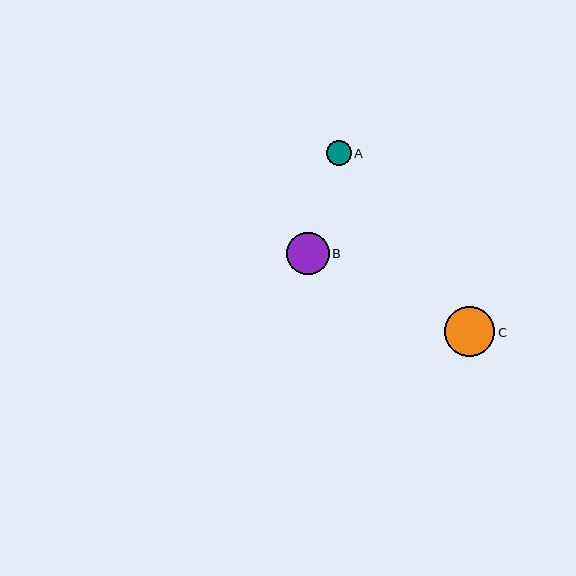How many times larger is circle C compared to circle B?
Circle C is approximately 1.2 times the size of circle B.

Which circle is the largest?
Circle C is the largest with a size of approximately 50 pixels.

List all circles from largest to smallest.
From largest to smallest: C, B, A.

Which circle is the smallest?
Circle A is the smallest with a size of approximately 24 pixels.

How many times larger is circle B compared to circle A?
Circle B is approximately 1.7 times the size of circle A.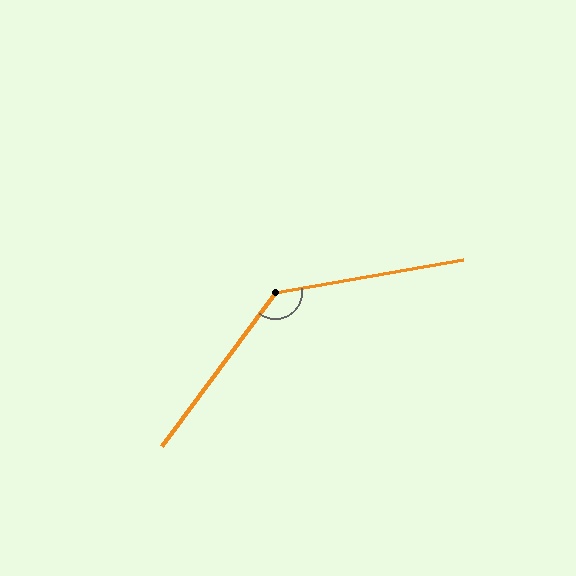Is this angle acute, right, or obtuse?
It is obtuse.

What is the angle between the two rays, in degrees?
Approximately 136 degrees.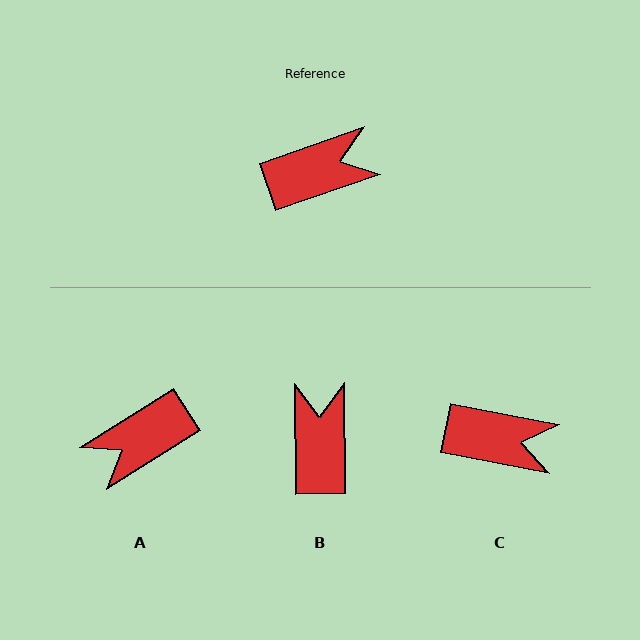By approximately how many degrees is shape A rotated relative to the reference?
Approximately 167 degrees clockwise.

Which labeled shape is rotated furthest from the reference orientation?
A, about 167 degrees away.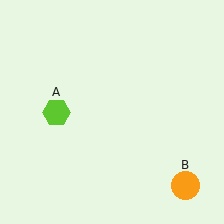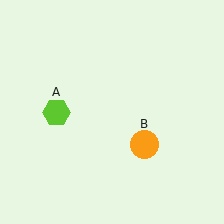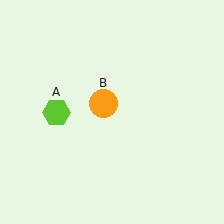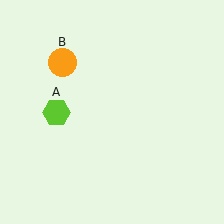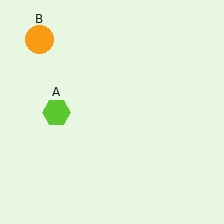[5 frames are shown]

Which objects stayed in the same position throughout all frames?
Lime hexagon (object A) remained stationary.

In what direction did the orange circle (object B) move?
The orange circle (object B) moved up and to the left.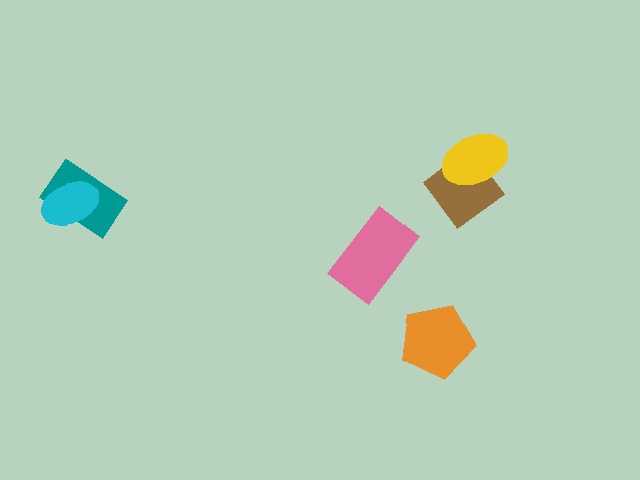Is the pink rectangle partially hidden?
No, no other shape covers it.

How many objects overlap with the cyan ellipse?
1 object overlaps with the cyan ellipse.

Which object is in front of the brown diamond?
The yellow ellipse is in front of the brown diamond.